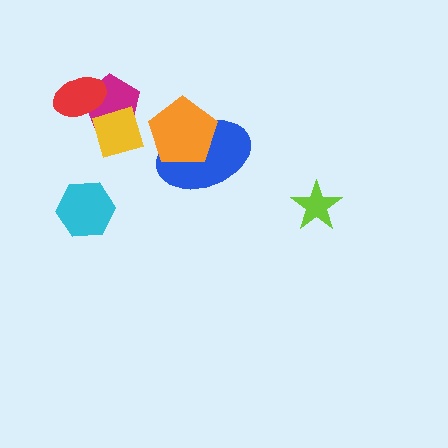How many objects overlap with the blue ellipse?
1 object overlaps with the blue ellipse.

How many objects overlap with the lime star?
0 objects overlap with the lime star.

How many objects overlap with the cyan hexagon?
0 objects overlap with the cyan hexagon.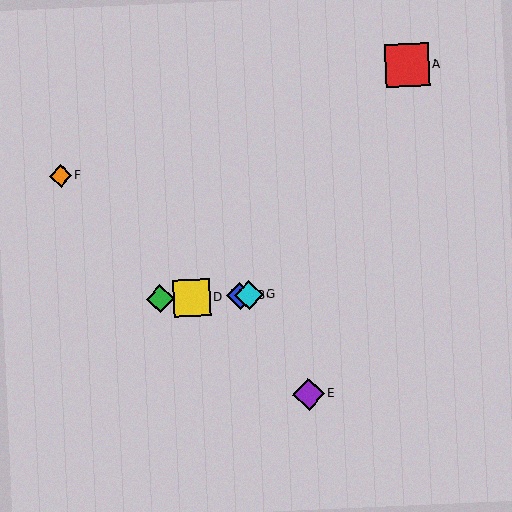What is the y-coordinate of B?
Object B is at y≈296.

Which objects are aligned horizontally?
Objects B, C, D, G are aligned horizontally.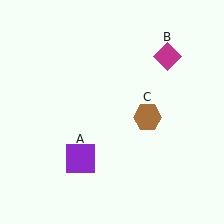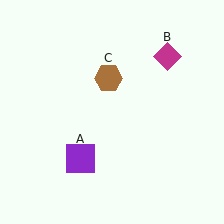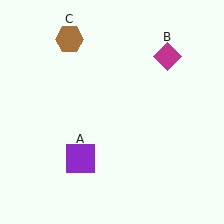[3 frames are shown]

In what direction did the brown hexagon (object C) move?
The brown hexagon (object C) moved up and to the left.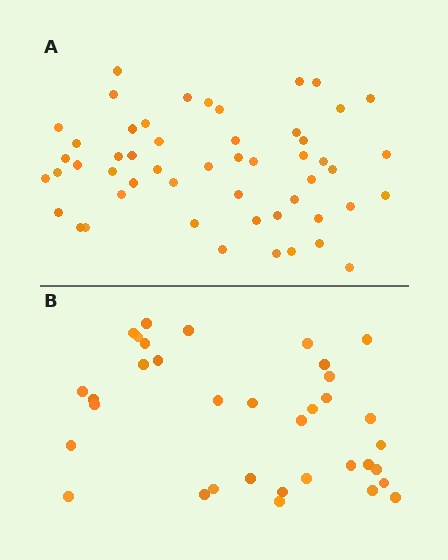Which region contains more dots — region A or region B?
Region A (the top region) has more dots.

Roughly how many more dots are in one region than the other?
Region A has approximately 15 more dots than region B.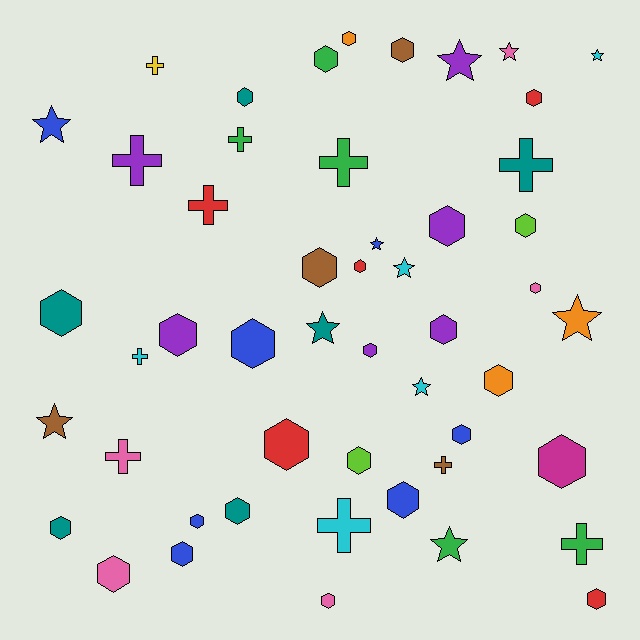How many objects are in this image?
There are 50 objects.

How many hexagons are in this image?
There are 28 hexagons.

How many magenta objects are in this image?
There is 1 magenta object.